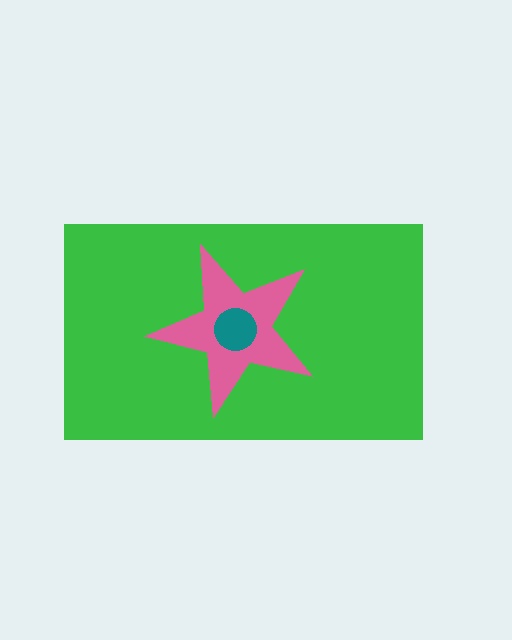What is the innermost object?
The teal circle.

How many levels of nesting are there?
3.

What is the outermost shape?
The green rectangle.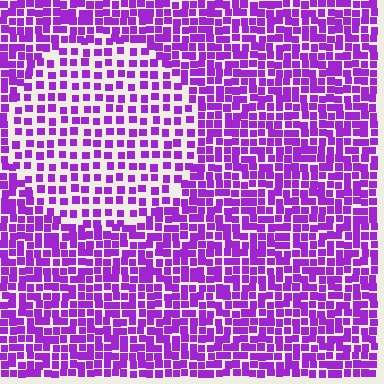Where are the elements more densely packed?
The elements are more densely packed outside the circle boundary.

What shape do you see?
I see a circle.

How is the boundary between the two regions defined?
The boundary is defined by a change in element density (approximately 1.8x ratio). All elements are the same color, size, and shape.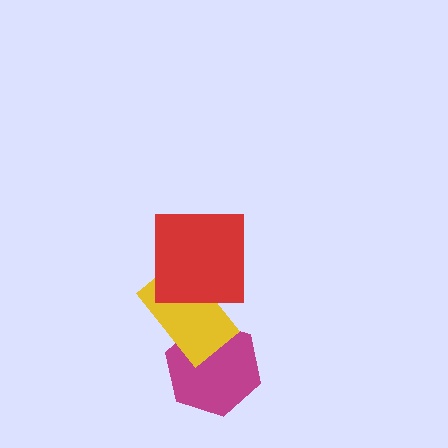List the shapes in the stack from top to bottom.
From top to bottom: the red square, the yellow rectangle, the magenta hexagon.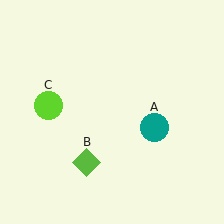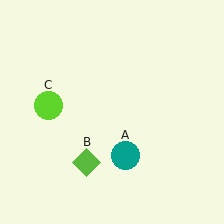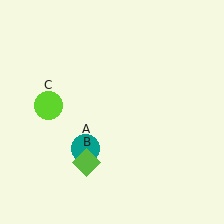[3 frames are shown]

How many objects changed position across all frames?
1 object changed position: teal circle (object A).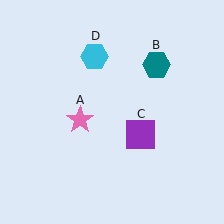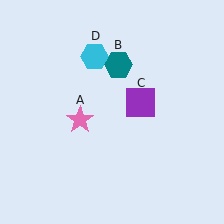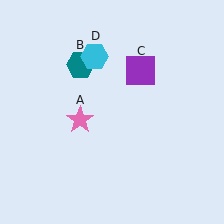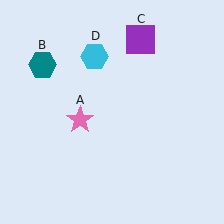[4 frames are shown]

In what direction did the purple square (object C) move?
The purple square (object C) moved up.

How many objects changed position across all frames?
2 objects changed position: teal hexagon (object B), purple square (object C).